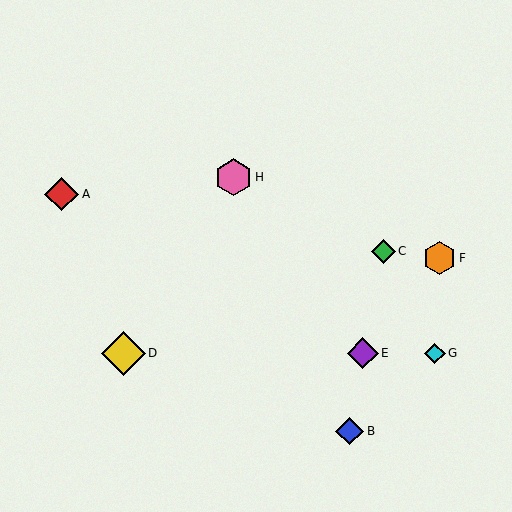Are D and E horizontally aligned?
Yes, both are at y≈353.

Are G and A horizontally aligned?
No, G is at y≈353 and A is at y≈194.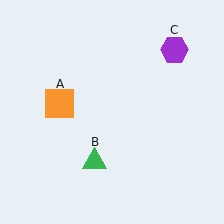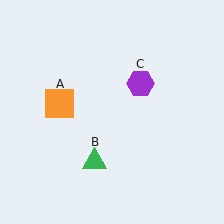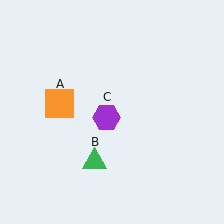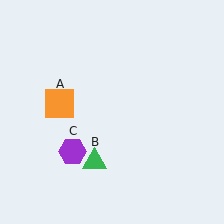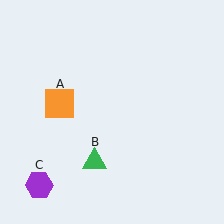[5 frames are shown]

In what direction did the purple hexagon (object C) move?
The purple hexagon (object C) moved down and to the left.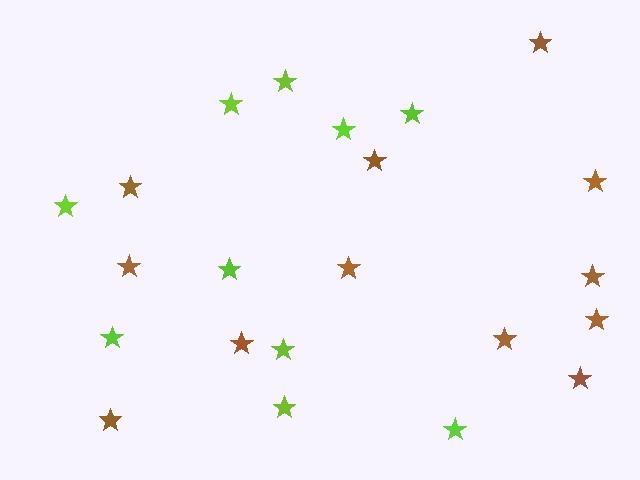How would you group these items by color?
There are 2 groups: one group of brown stars (12) and one group of lime stars (10).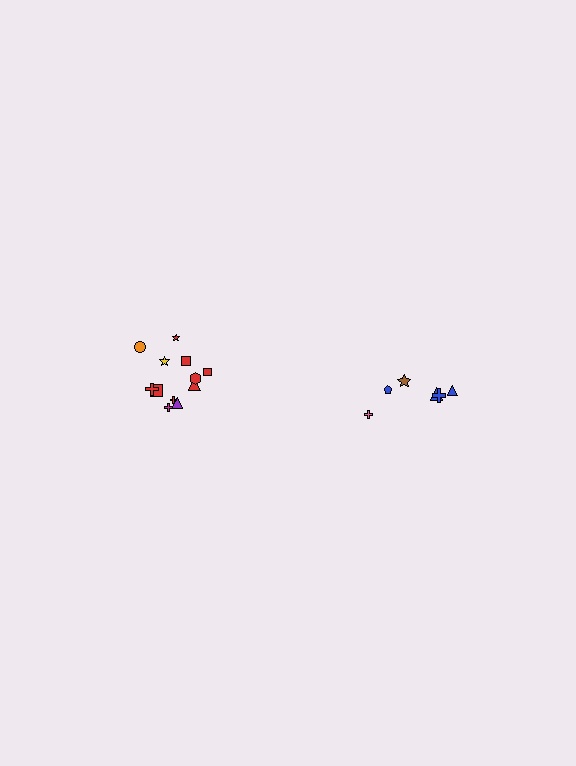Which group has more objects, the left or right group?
The left group.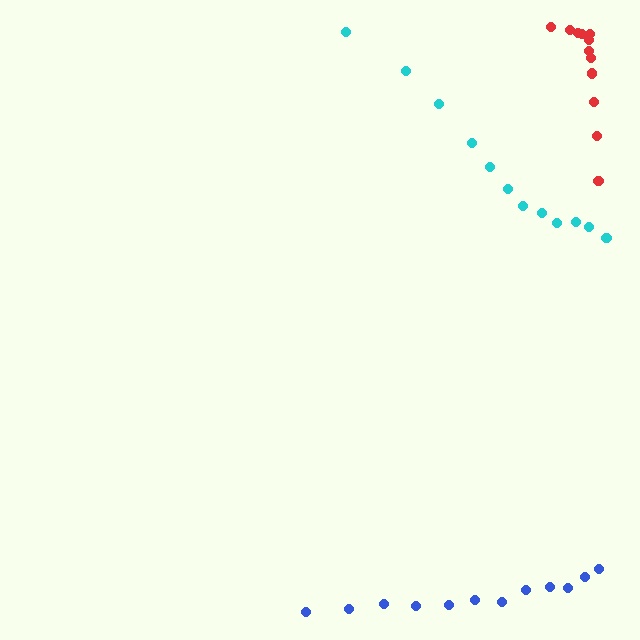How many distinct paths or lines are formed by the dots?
There are 3 distinct paths.